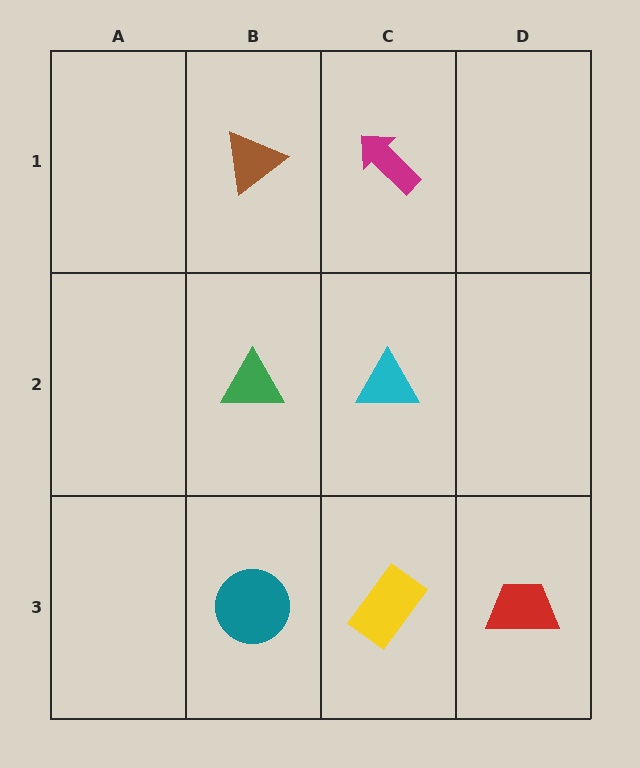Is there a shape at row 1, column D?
No, that cell is empty.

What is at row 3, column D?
A red trapezoid.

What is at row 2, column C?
A cyan triangle.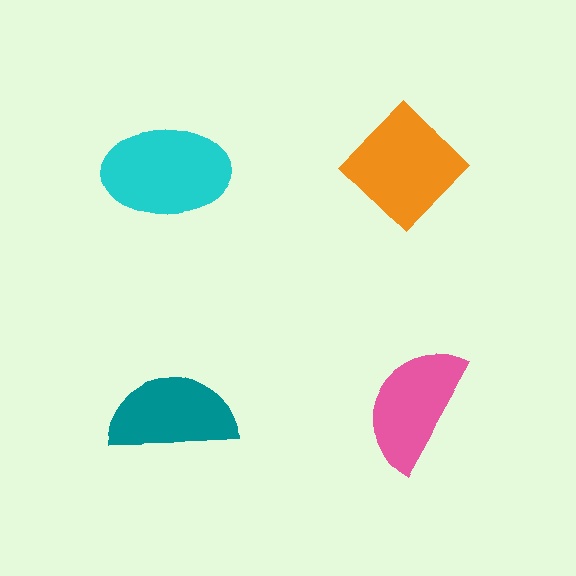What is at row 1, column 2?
An orange diamond.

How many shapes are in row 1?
2 shapes.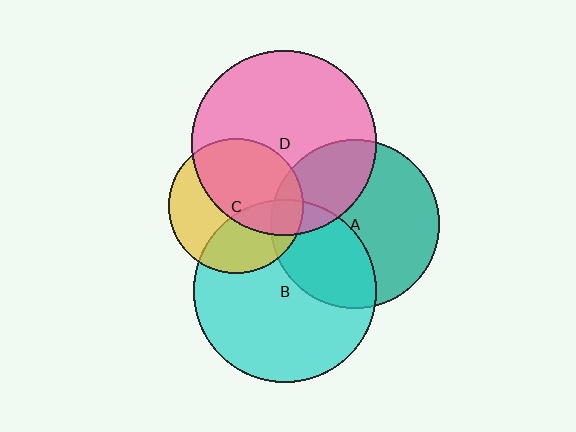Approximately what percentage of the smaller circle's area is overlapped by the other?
Approximately 30%.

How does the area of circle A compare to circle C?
Approximately 1.6 times.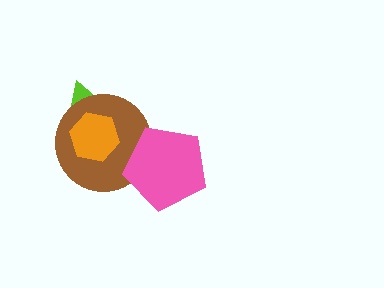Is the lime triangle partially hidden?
Yes, it is partially covered by another shape.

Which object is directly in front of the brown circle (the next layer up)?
The orange hexagon is directly in front of the brown circle.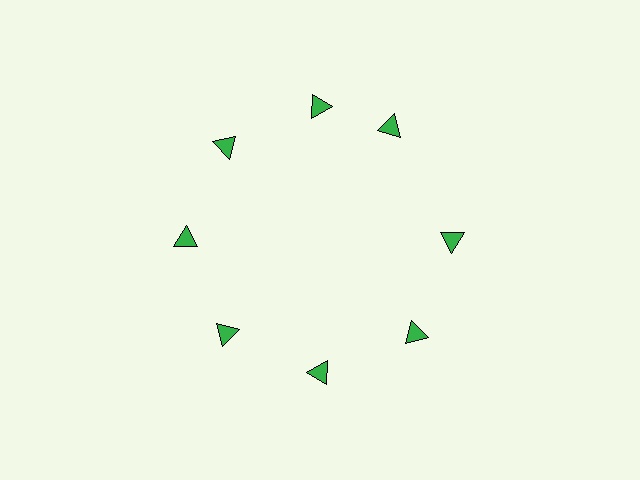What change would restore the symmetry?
The symmetry would be restored by rotating it back into even spacing with its neighbors so that all 8 triangles sit at equal angles and equal distance from the center.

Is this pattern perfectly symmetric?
No. The 8 green triangles are arranged in a ring, but one element near the 2 o'clock position is rotated out of alignment along the ring, breaking the 8-fold rotational symmetry.